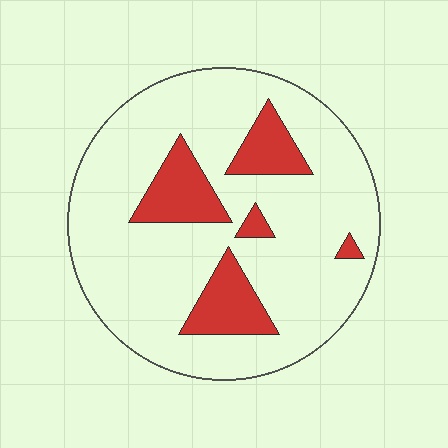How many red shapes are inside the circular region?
5.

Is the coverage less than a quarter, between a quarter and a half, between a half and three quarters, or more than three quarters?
Less than a quarter.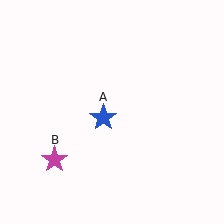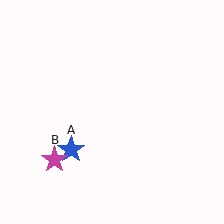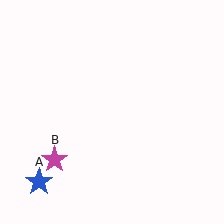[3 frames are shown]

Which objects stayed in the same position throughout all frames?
Magenta star (object B) remained stationary.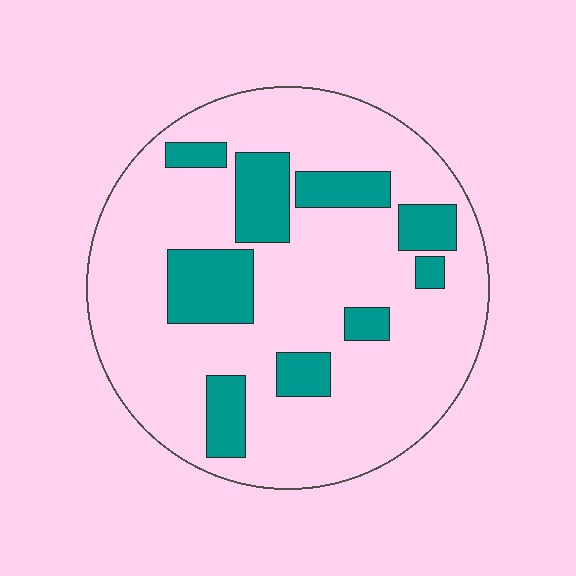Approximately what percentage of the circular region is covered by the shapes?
Approximately 20%.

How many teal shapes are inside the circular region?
9.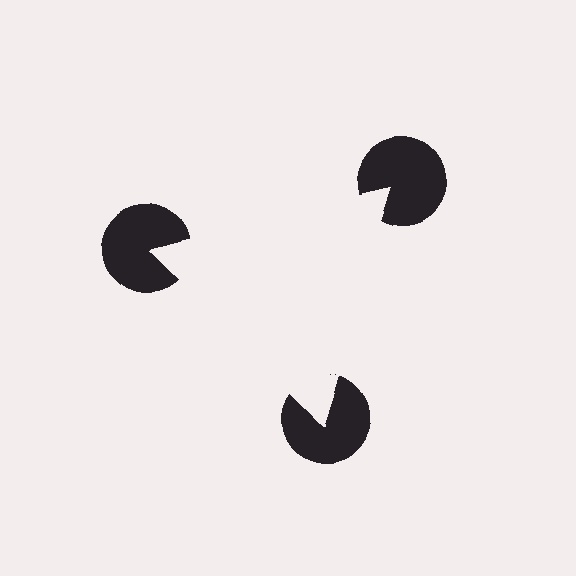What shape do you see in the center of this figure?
An illusory triangle — its edges are inferred from the aligned wedge cuts in the pac-man discs, not physically drawn.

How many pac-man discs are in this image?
There are 3 — one at each vertex of the illusory triangle.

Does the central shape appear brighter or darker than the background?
It typically appears slightly brighter than the background, even though no actual brightness change is drawn.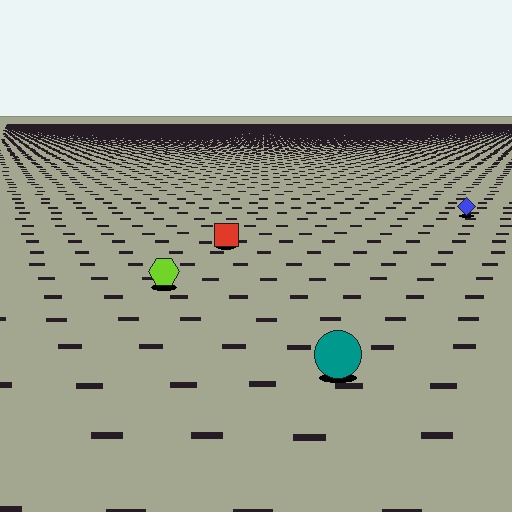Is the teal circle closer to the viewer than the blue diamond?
Yes. The teal circle is closer — you can tell from the texture gradient: the ground texture is coarser near it.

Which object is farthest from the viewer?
The blue diamond is farthest from the viewer. It appears smaller and the ground texture around it is denser.